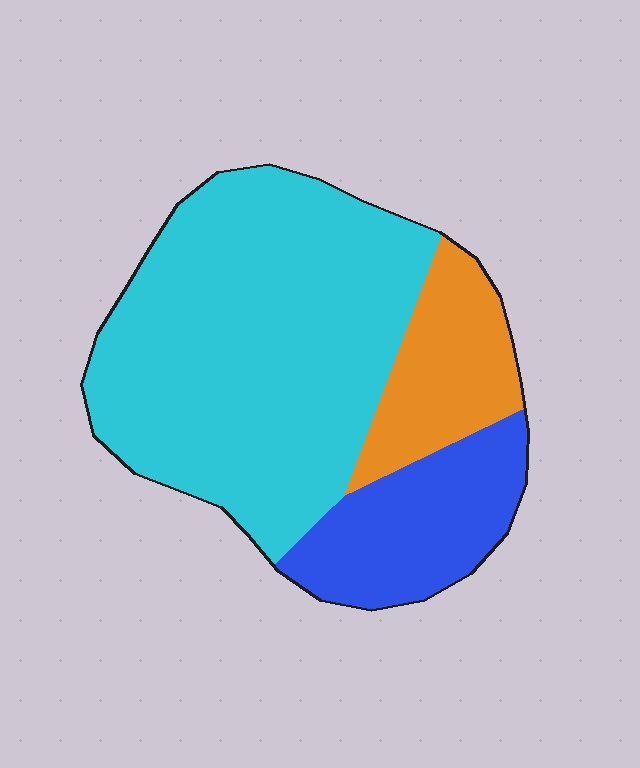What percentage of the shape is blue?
Blue covers about 20% of the shape.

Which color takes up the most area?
Cyan, at roughly 65%.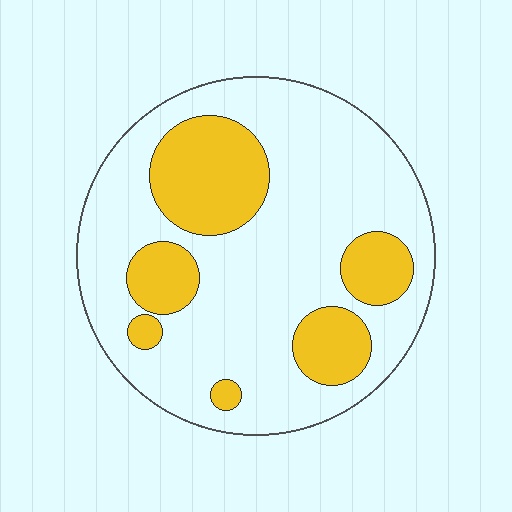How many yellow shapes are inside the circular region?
6.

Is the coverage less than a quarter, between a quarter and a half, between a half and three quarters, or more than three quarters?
Between a quarter and a half.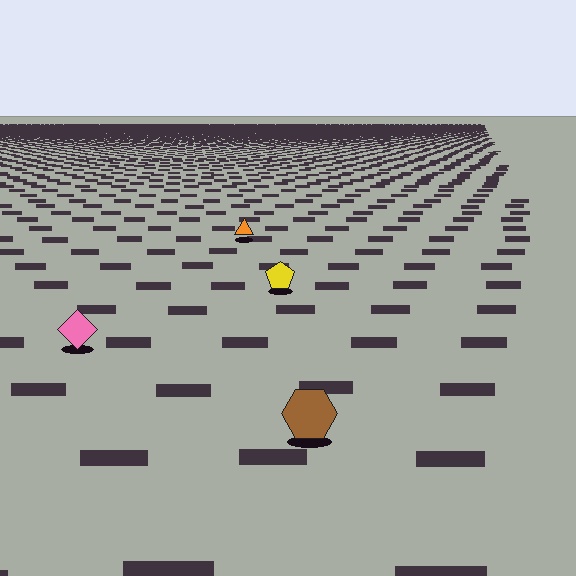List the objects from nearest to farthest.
From nearest to farthest: the brown hexagon, the pink diamond, the yellow pentagon, the orange triangle.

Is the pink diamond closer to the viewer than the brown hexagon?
No. The brown hexagon is closer — you can tell from the texture gradient: the ground texture is coarser near it.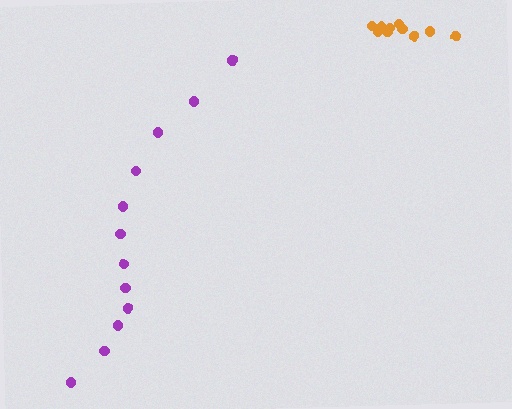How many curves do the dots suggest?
There are 2 distinct paths.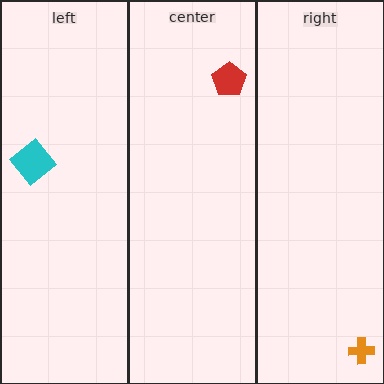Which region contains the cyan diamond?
The left region.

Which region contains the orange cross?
The right region.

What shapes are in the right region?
The orange cross.